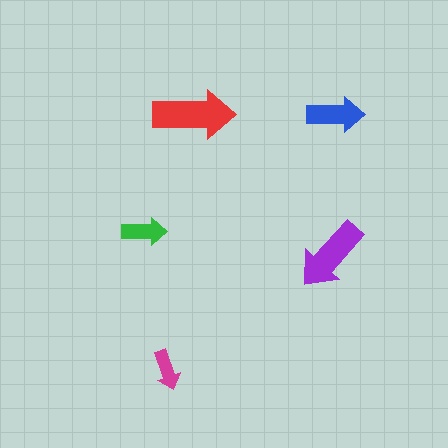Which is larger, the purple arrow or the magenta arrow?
The purple one.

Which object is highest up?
The red arrow is topmost.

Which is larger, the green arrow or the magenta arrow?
The green one.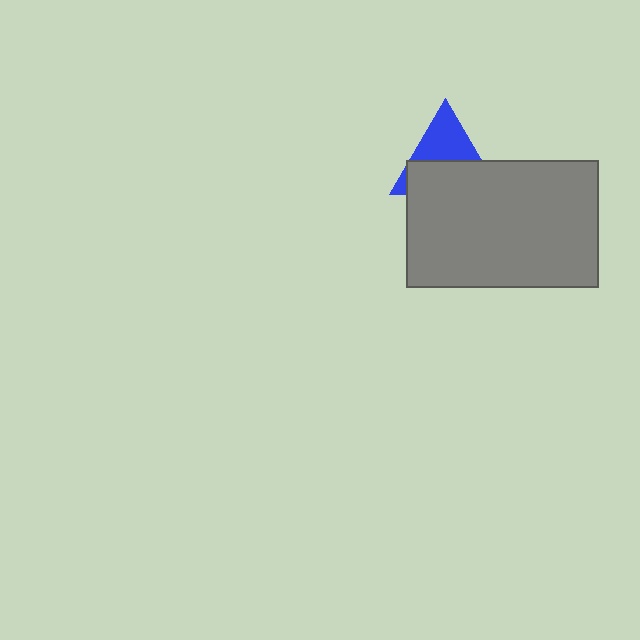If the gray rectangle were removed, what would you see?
You would see the complete blue triangle.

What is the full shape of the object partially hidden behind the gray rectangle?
The partially hidden object is a blue triangle.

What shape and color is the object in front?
The object in front is a gray rectangle.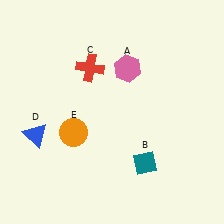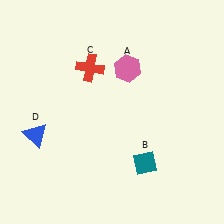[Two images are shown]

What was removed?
The orange circle (E) was removed in Image 2.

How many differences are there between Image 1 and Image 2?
There is 1 difference between the two images.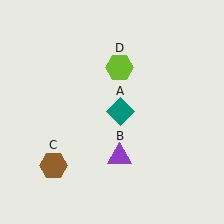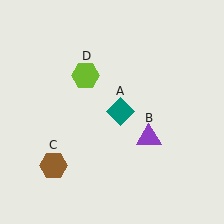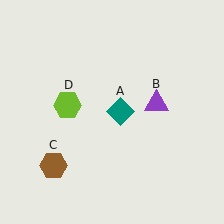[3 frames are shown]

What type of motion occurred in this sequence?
The purple triangle (object B), lime hexagon (object D) rotated counterclockwise around the center of the scene.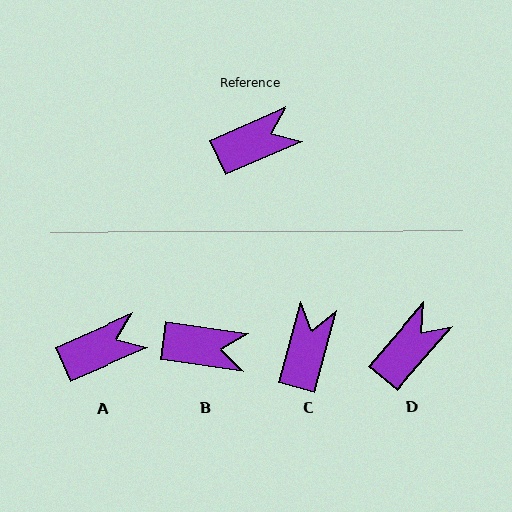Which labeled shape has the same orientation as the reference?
A.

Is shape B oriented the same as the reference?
No, it is off by about 32 degrees.